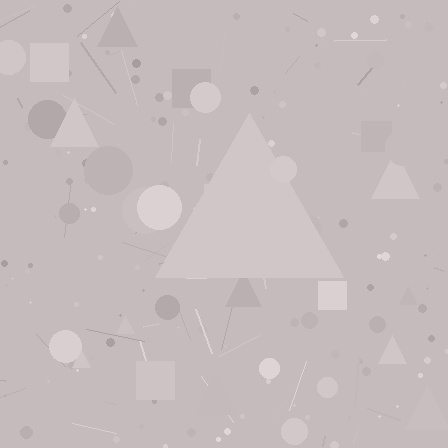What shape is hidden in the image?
A triangle is hidden in the image.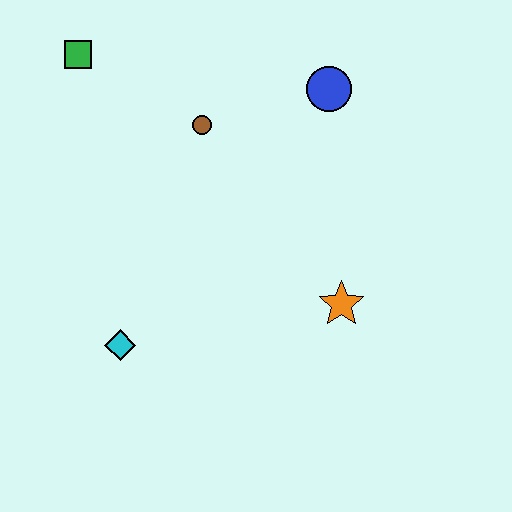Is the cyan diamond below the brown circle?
Yes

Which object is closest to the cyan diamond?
The orange star is closest to the cyan diamond.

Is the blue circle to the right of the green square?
Yes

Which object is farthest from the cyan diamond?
The blue circle is farthest from the cyan diamond.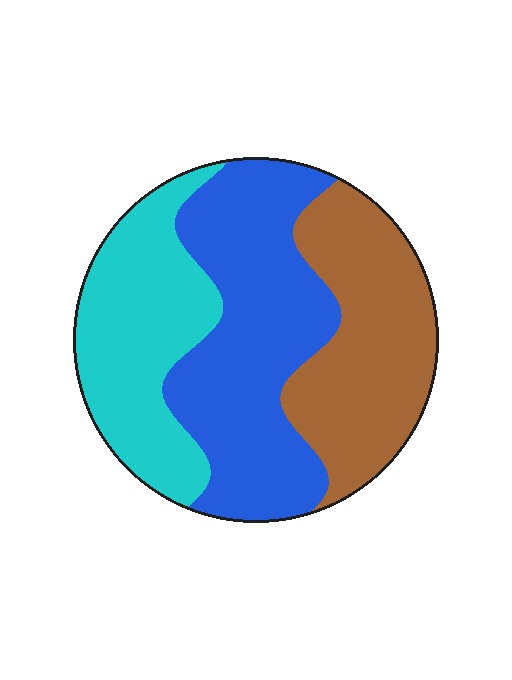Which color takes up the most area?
Blue, at roughly 40%.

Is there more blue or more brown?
Blue.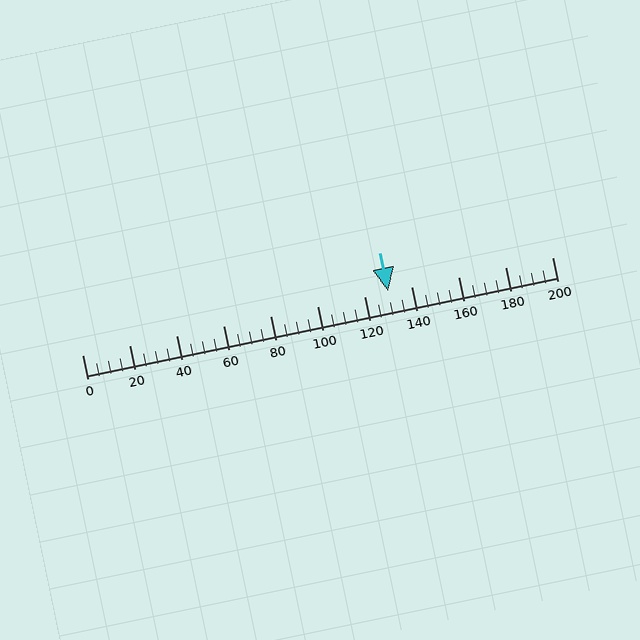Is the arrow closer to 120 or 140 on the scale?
The arrow is closer to 140.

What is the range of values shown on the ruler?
The ruler shows values from 0 to 200.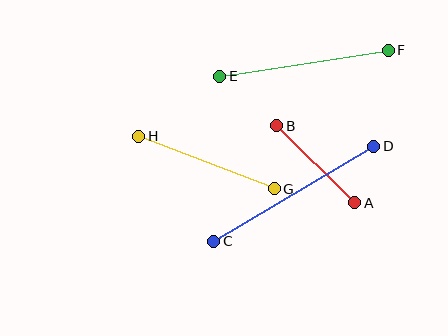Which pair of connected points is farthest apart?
Points C and D are farthest apart.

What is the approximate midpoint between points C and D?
The midpoint is at approximately (294, 194) pixels.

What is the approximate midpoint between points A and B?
The midpoint is at approximately (316, 164) pixels.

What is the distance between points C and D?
The distance is approximately 186 pixels.